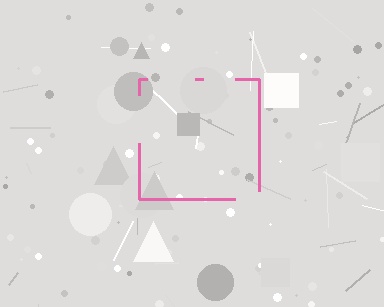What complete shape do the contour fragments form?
The contour fragments form a square.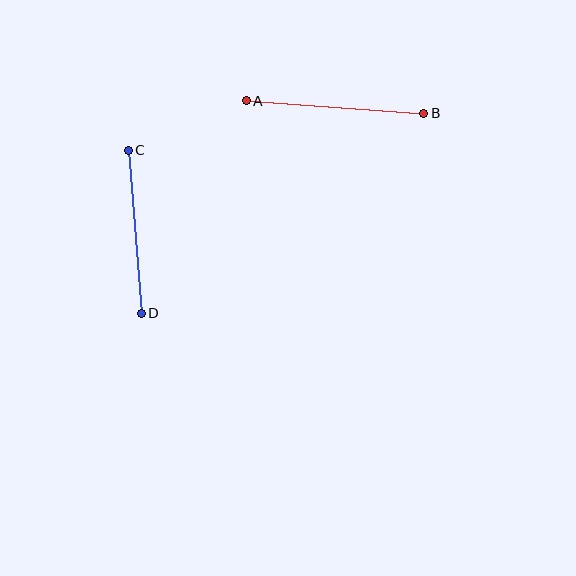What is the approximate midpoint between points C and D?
The midpoint is at approximately (135, 232) pixels.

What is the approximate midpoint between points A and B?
The midpoint is at approximately (335, 107) pixels.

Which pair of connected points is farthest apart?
Points A and B are farthest apart.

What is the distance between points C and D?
The distance is approximately 164 pixels.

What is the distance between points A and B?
The distance is approximately 178 pixels.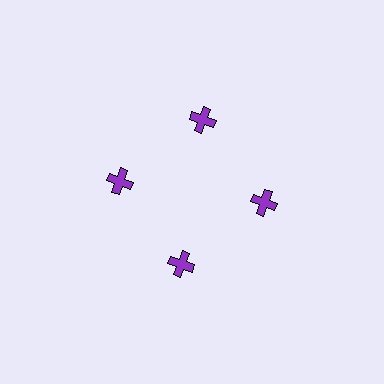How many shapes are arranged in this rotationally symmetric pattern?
There are 4 shapes, arranged in 4 groups of 1.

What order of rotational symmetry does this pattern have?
This pattern has 4-fold rotational symmetry.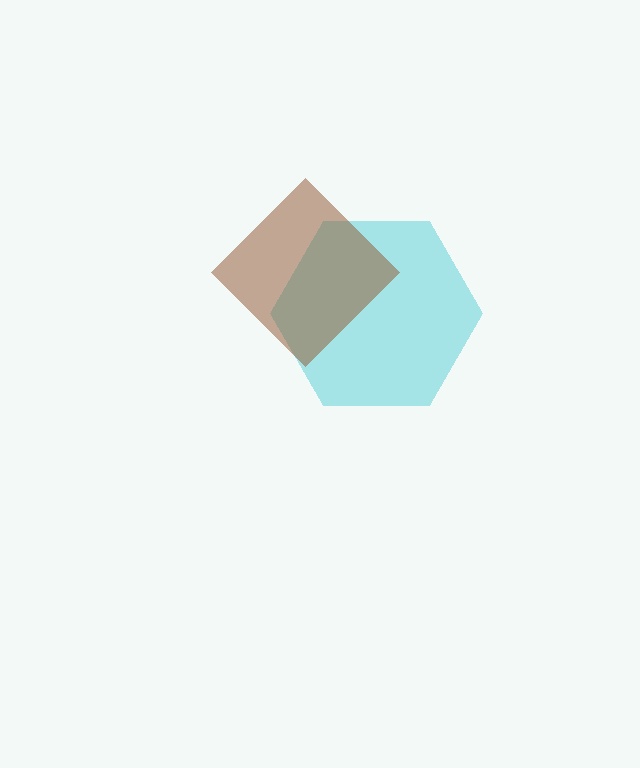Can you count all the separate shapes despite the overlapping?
Yes, there are 2 separate shapes.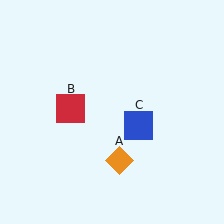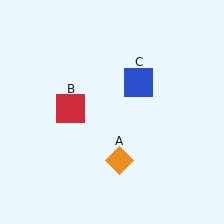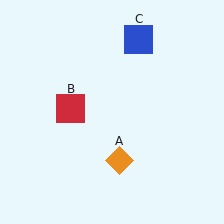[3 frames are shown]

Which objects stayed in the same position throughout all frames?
Orange diamond (object A) and red square (object B) remained stationary.